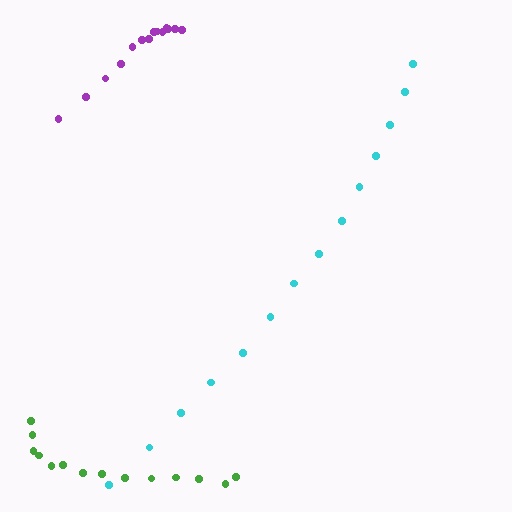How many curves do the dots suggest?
There are 3 distinct paths.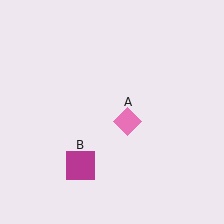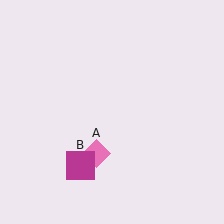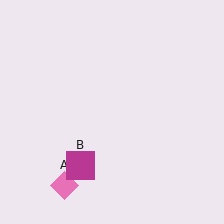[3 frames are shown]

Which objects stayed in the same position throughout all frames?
Magenta square (object B) remained stationary.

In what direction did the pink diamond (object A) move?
The pink diamond (object A) moved down and to the left.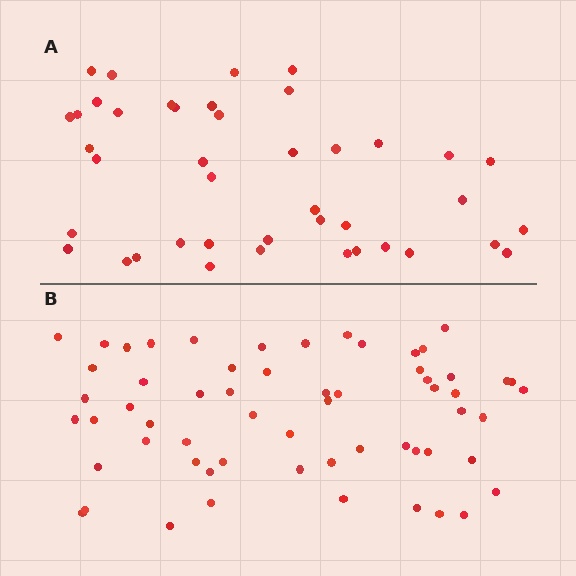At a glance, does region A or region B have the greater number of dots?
Region B (the bottom region) has more dots.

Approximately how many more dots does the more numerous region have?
Region B has approximately 20 more dots than region A.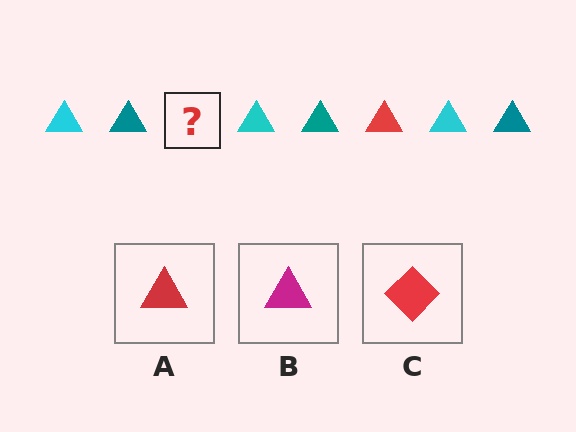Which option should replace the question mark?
Option A.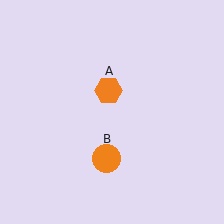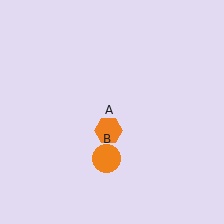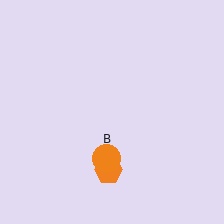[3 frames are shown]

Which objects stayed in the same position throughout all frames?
Orange circle (object B) remained stationary.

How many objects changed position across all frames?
1 object changed position: orange hexagon (object A).